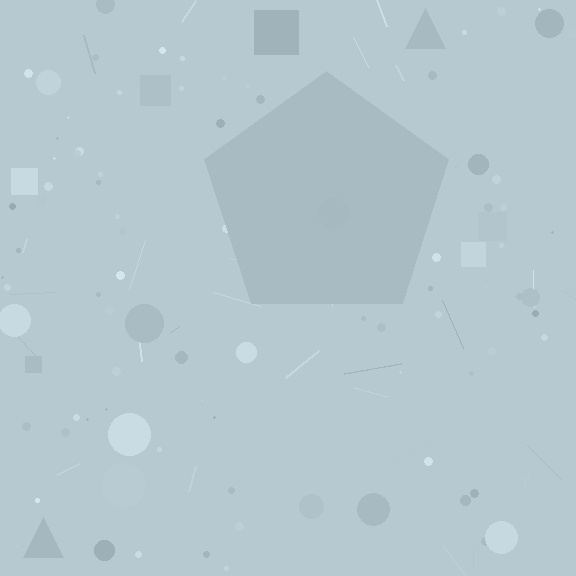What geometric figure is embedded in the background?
A pentagon is embedded in the background.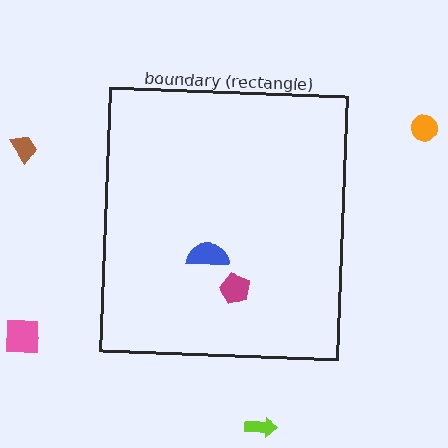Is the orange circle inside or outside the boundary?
Outside.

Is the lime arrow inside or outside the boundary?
Outside.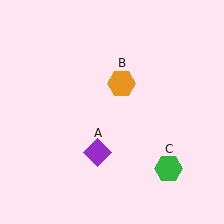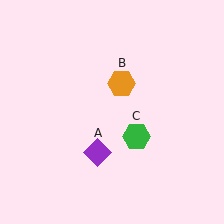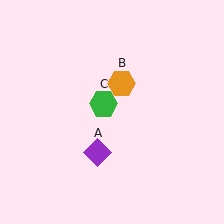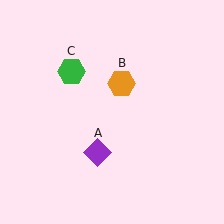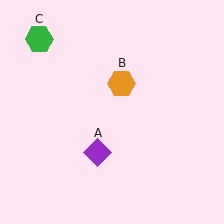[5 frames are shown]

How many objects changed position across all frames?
1 object changed position: green hexagon (object C).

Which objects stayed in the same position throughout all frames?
Purple diamond (object A) and orange hexagon (object B) remained stationary.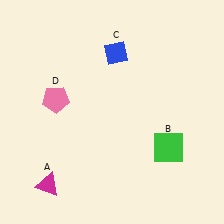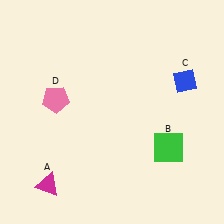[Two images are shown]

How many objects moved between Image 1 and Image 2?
1 object moved between the two images.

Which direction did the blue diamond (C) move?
The blue diamond (C) moved right.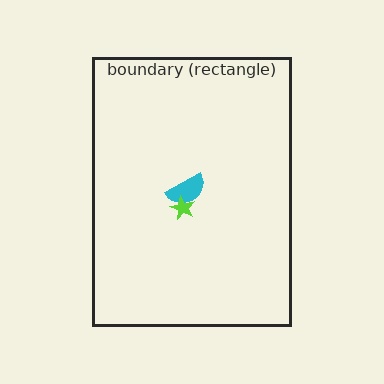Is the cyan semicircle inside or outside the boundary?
Inside.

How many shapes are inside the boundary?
2 inside, 0 outside.